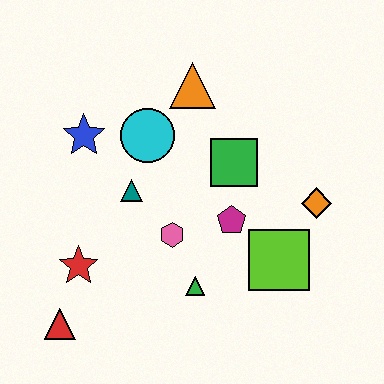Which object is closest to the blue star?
The cyan circle is closest to the blue star.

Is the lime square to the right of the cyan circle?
Yes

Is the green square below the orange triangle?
Yes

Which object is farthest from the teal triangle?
The orange diamond is farthest from the teal triangle.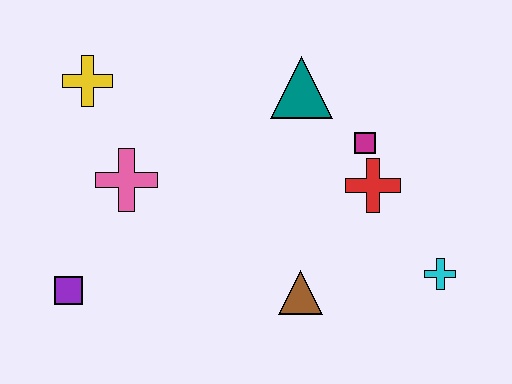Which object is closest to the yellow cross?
The pink cross is closest to the yellow cross.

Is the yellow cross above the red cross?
Yes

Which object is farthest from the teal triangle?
The purple square is farthest from the teal triangle.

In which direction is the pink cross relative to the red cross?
The pink cross is to the left of the red cross.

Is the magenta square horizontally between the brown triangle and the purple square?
No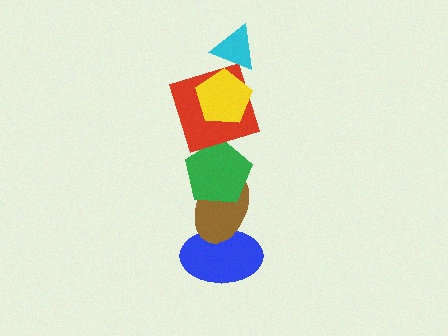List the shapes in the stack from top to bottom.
From top to bottom: the cyan triangle, the yellow pentagon, the red square, the green pentagon, the brown ellipse, the blue ellipse.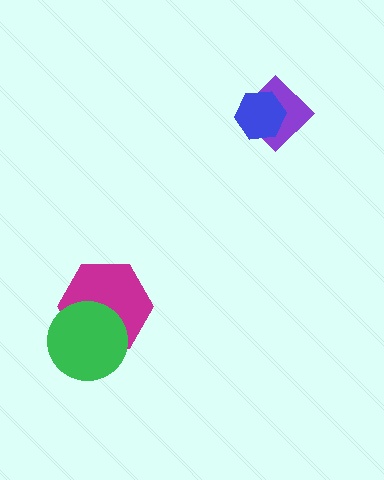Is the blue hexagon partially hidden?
No, no other shape covers it.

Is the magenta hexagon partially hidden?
Yes, it is partially covered by another shape.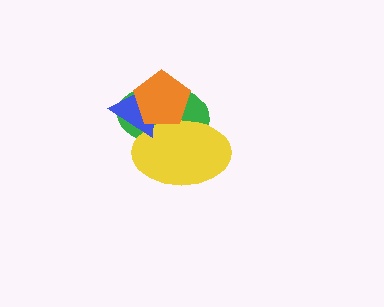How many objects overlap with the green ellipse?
3 objects overlap with the green ellipse.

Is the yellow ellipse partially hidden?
Yes, it is partially covered by another shape.